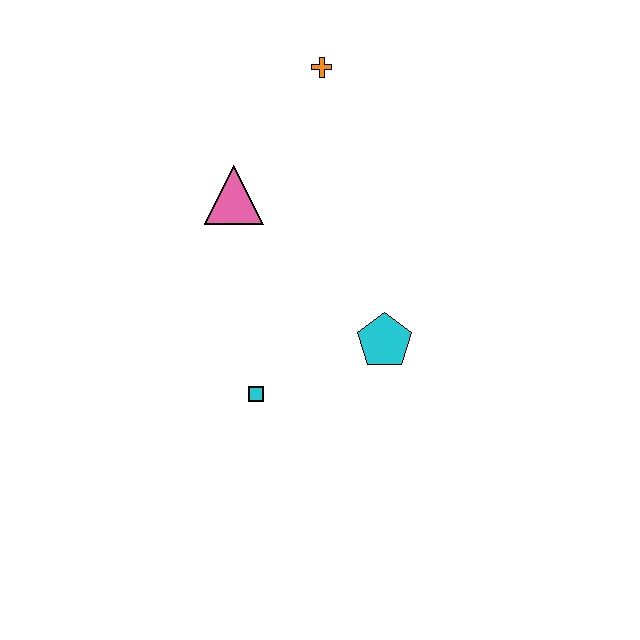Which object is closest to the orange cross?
The pink triangle is closest to the orange cross.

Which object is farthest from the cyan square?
The orange cross is farthest from the cyan square.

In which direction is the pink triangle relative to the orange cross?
The pink triangle is below the orange cross.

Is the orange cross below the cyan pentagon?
No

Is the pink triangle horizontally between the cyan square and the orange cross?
No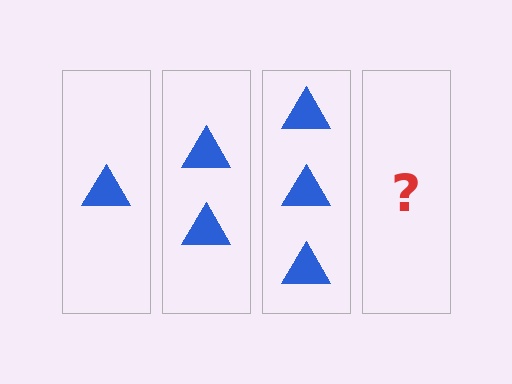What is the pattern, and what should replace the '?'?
The pattern is that each step adds one more triangle. The '?' should be 4 triangles.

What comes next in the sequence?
The next element should be 4 triangles.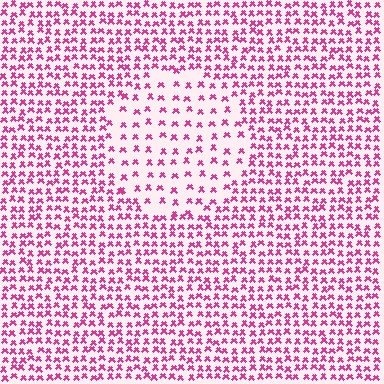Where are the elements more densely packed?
The elements are more densely packed outside the circle boundary.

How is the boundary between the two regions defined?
The boundary is defined by a change in element density (approximately 2.1x ratio). All elements are the same color, size, and shape.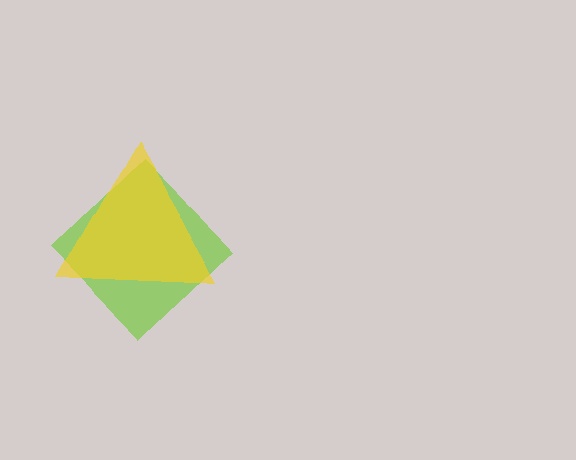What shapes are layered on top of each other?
The layered shapes are: a lime diamond, a yellow triangle.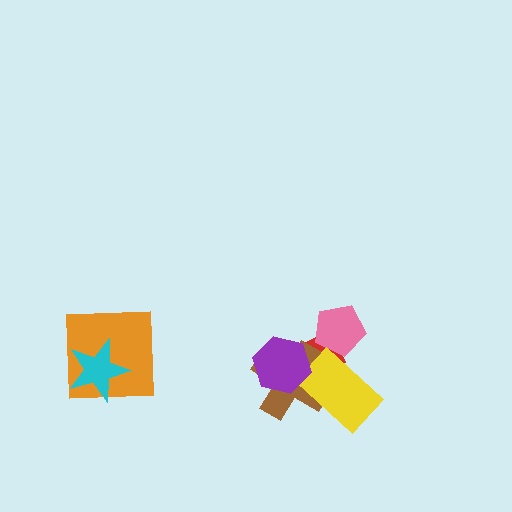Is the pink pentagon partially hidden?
No, no other shape covers it.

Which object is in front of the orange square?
The cyan star is in front of the orange square.